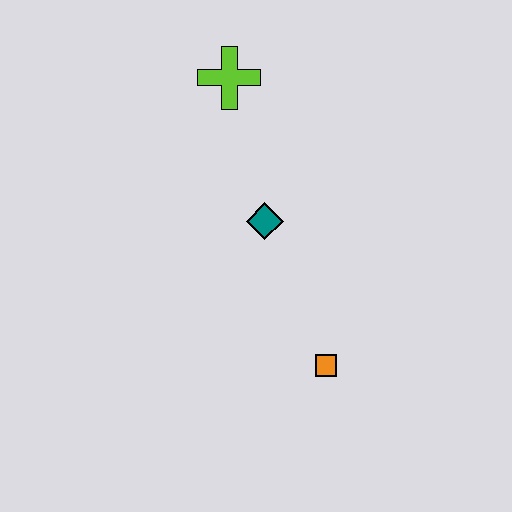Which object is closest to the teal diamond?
The lime cross is closest to the teal diamond.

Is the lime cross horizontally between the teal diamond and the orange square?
No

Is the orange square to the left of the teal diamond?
No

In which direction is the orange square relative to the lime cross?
The orange square is below the lime cross.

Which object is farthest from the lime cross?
The orange square is farthest from the lime cross.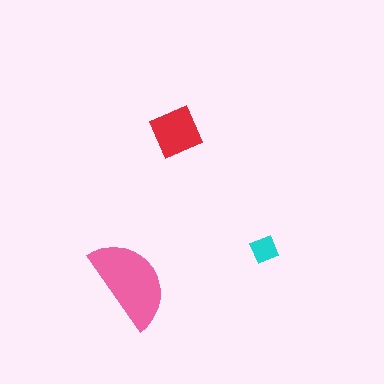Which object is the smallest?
The cyan diamond.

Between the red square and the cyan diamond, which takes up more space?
The red square.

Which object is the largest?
The pink semicircle.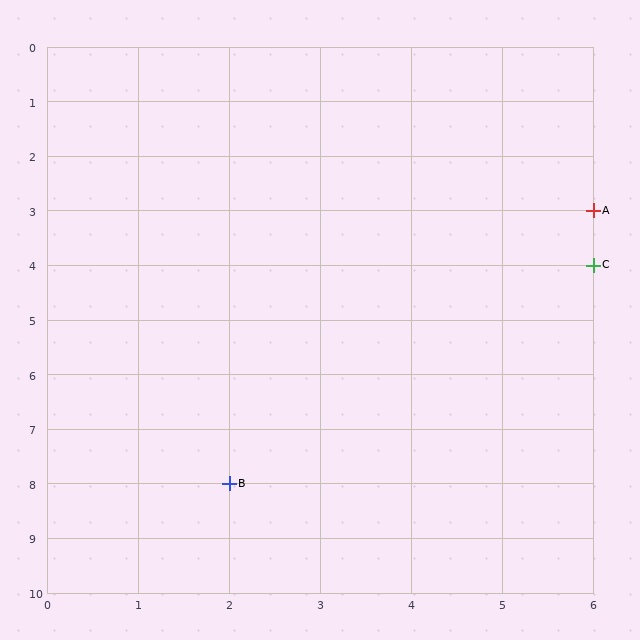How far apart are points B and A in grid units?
Points B and A are 4 columns and 5 rows apart (about 6.4 grid units diagonally).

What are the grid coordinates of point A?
Point A is at grid coordinates (6, 3).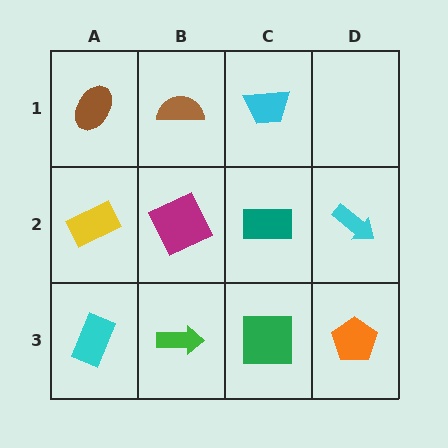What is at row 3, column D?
An orange pentagon.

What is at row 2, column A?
A yellow rectangle.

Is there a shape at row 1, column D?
No, that cell is empty.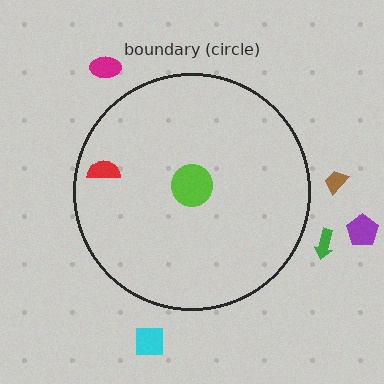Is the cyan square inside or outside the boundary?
Outside.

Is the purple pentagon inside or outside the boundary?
Outside.